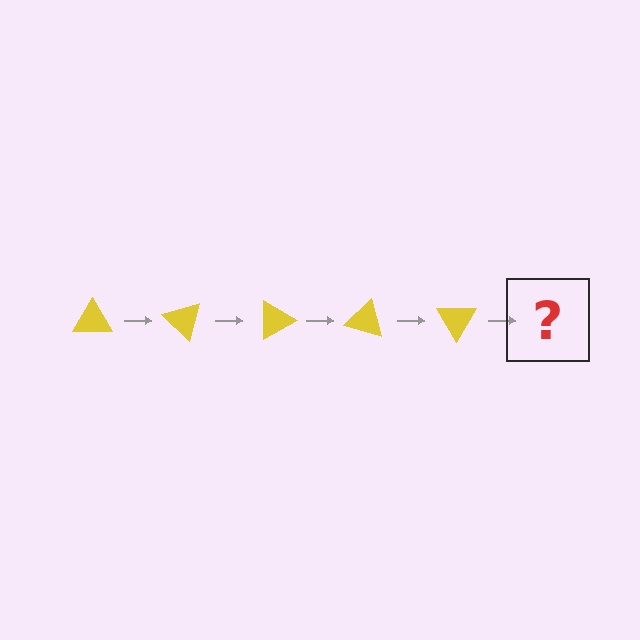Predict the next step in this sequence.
The next step is a yellow triangle rotated 225 degrees.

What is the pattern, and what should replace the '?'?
The pattern is that the triangle rotates 45 degrees each step. The '?' should be a yellow triangle rotated 225 degrees.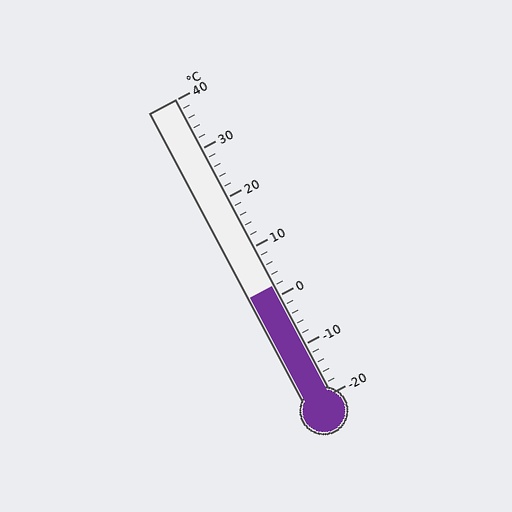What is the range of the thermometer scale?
The thermometer scale ranges from -20°C to 40°C.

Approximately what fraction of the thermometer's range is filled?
The thermometer is filled to approximately 35% of its range.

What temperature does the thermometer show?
The thermometer shows approximately 2°C.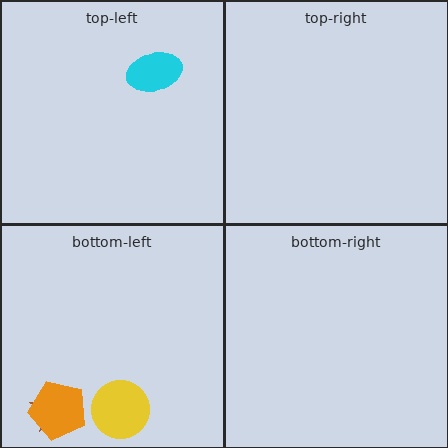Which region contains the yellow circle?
The bottom-left region.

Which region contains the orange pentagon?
The bottom-left region.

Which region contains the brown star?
The bottom-left region.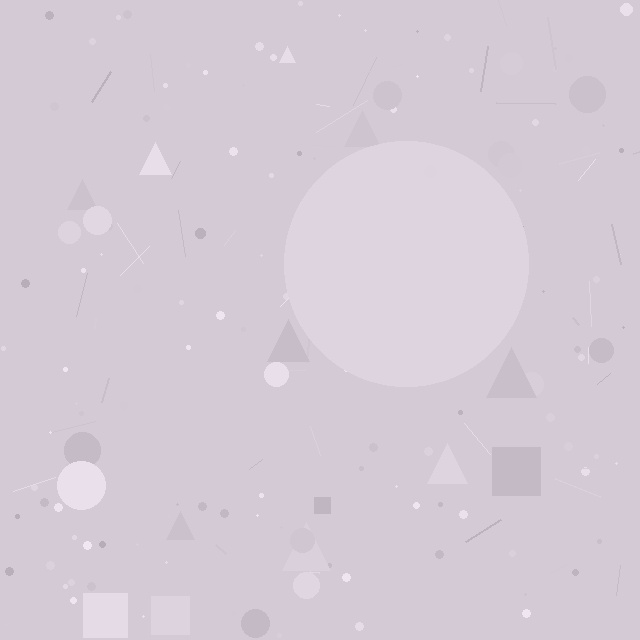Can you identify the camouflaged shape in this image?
The camouflaged shape is a circle.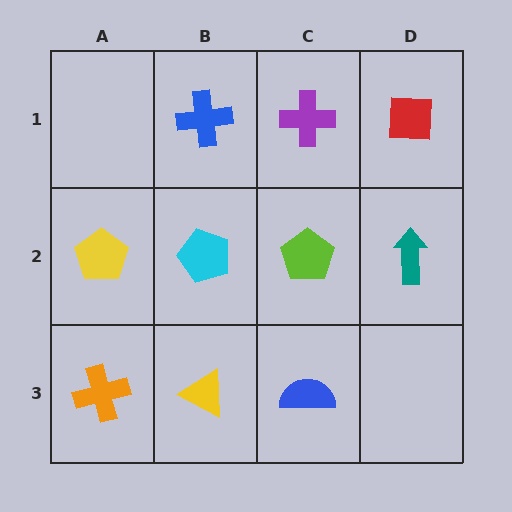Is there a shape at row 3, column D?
No, that cell is empty.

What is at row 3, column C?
A blue semicircle.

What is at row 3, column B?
A yellow triangle.